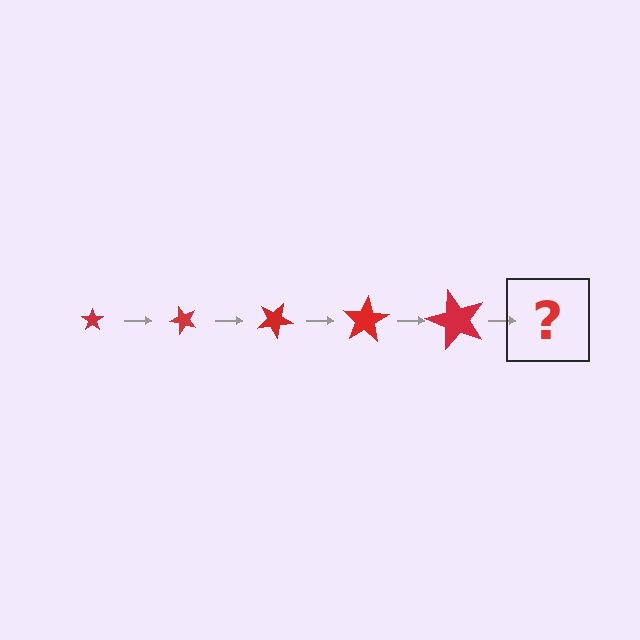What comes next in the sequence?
The next element should be a star, larger than the previous one and rotated 250 degrees from the start.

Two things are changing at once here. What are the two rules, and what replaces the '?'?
The two rules are that the star grows larger each step and it rotates 50 degrees each step. The '?' should be a star, larger than the previous one and rotated 250 degrees from the start.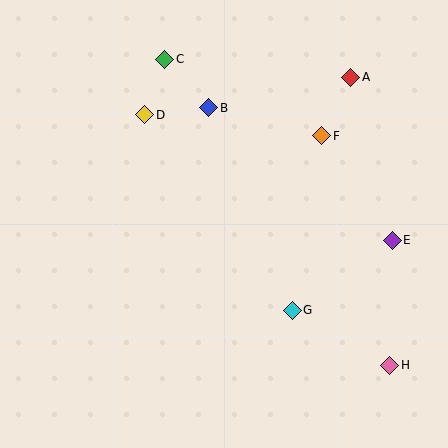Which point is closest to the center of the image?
Point G at (292, 310) is closest to the center.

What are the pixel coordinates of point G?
Point G is at (292, 310).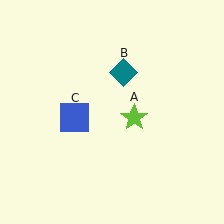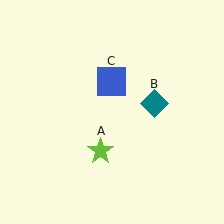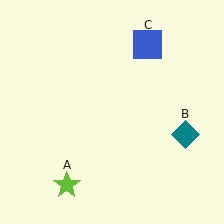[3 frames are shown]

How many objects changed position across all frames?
3 objects changed position: lime star (object A), teal diamond (object B), blue square (object C).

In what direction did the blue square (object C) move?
The blue square (object C) moved up and to the right.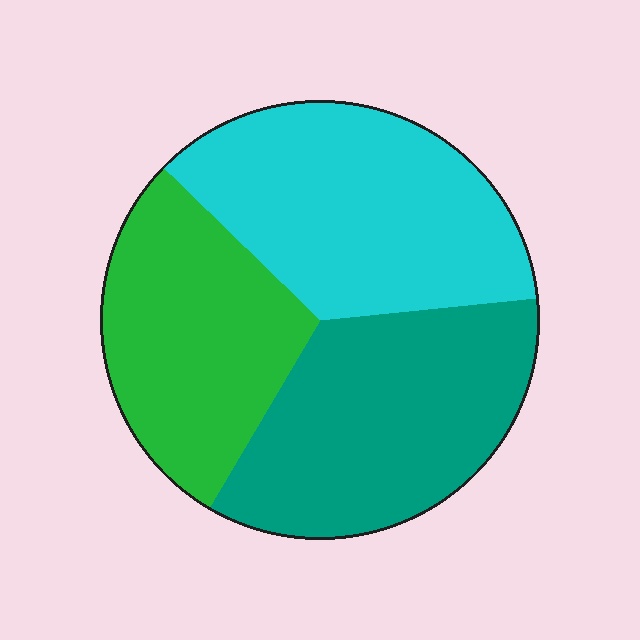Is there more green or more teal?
Teal.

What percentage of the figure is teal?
Teal takes up between a quarter and a half of the figure.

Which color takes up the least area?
Green, at roughly 30%.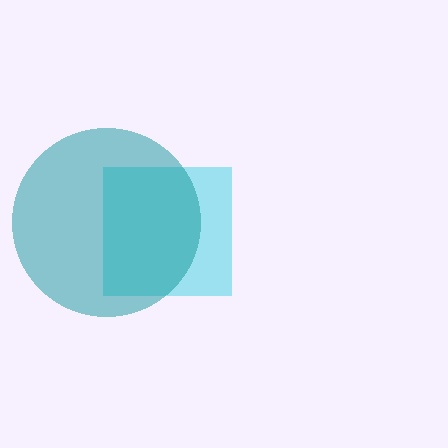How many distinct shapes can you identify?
There are 2 distinct shapes: a cyan square, a teal circle.